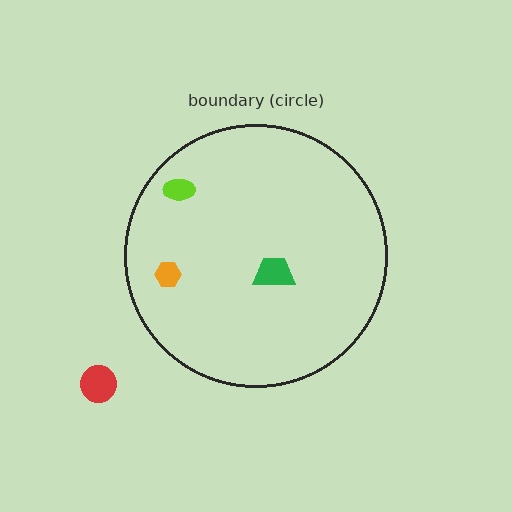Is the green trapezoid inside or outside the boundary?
Inside.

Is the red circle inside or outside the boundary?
Outside.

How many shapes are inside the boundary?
3 inside, 1 outside.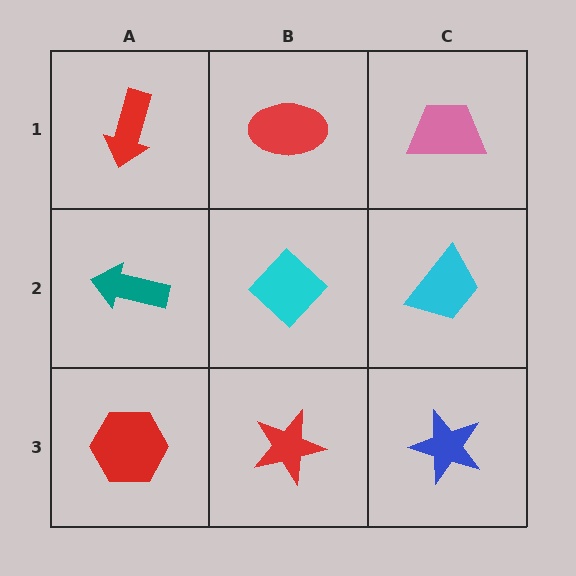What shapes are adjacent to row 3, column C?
A cyan trapezoid (row 2, column C), a red star (row 3, column B).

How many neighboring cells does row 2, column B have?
4.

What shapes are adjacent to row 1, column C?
A cyan trapezoid (row 2, column C), a red ellipse (row 1, column B).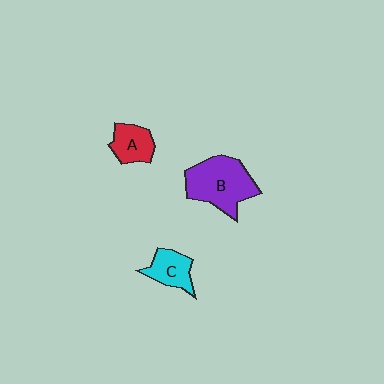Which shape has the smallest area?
Shape A (red).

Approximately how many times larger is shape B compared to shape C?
Approximately 2.0 times.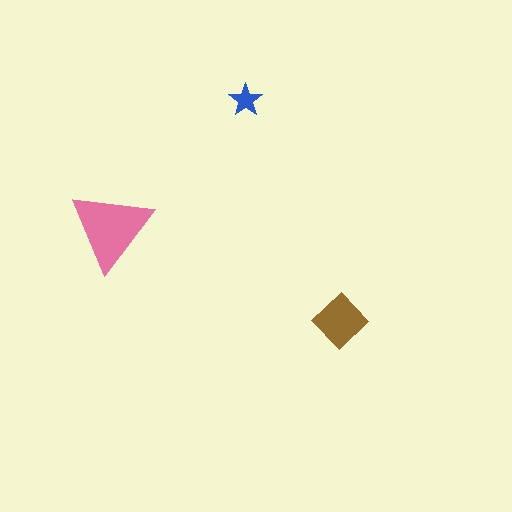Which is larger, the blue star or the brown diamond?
The brown diamond.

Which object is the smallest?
The blue star.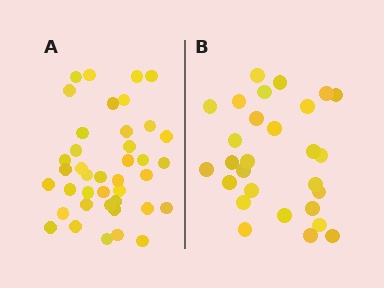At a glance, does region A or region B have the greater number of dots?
Region A (the left region) has more dots.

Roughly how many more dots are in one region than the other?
Region A has roughly 12 or so more dots than region B.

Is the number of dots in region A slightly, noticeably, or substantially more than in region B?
Region A has noticeably more, but not dramatically so. The ratio is roughly 1.4 to 1.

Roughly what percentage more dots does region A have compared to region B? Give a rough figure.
About 45% more.